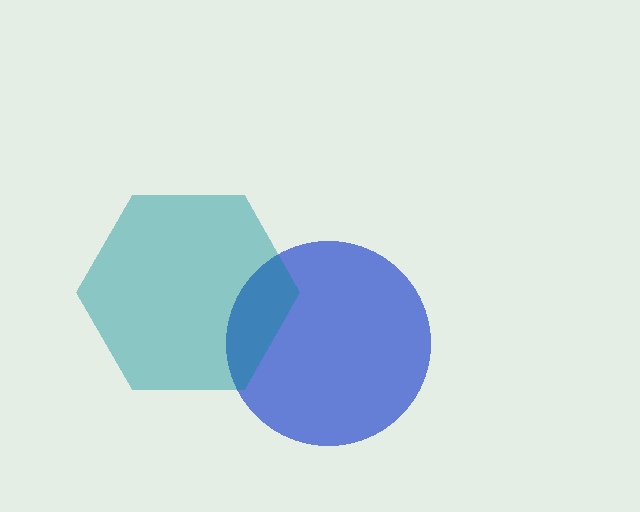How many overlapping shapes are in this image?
There are 2 overlapping shapes in the image.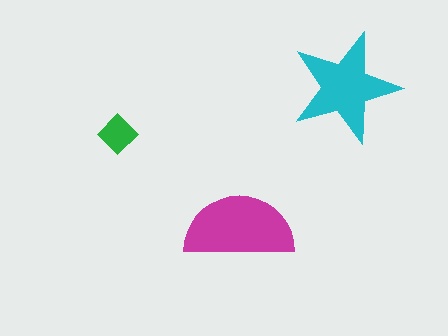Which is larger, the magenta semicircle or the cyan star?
The magenta semicircle.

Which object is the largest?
The magenta semicircle.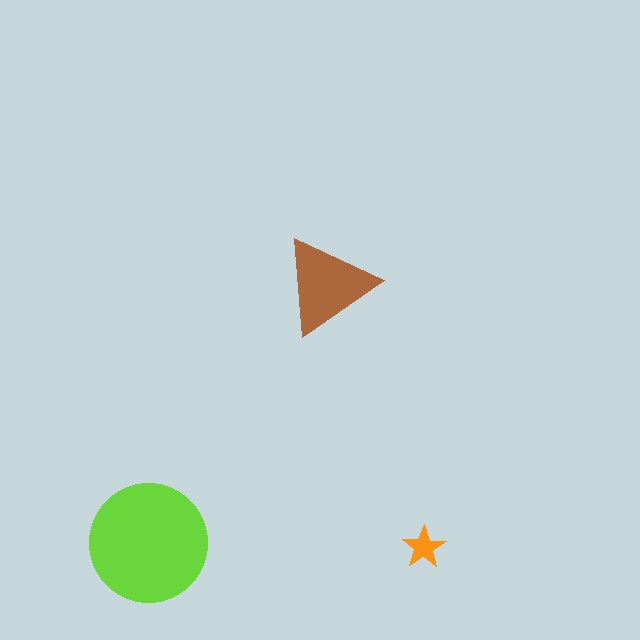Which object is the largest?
The lime circle.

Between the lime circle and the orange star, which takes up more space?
The lime circle.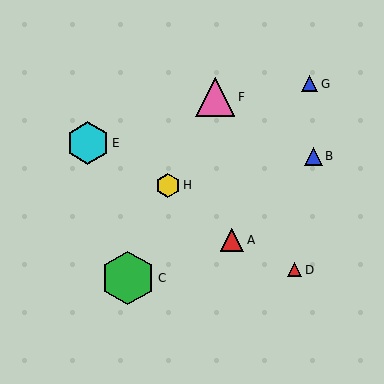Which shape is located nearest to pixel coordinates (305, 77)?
The blue triangle (labeled G) at (310, 84) is nearest to that location.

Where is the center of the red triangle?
The center of the red triangle is at (294, 270).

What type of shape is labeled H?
Shape H is a yellow hexagon.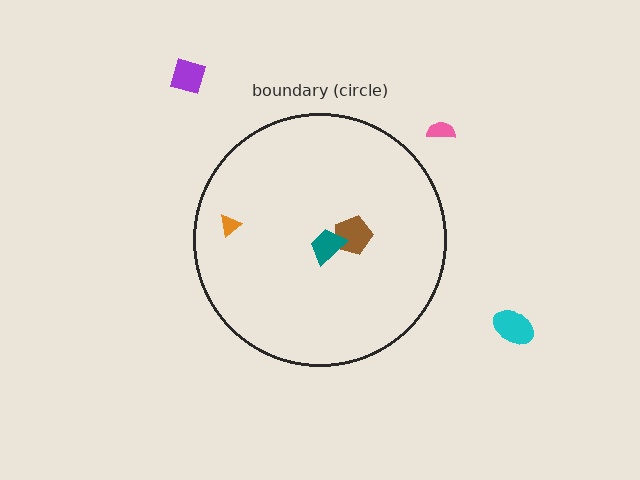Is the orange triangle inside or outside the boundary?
Inside.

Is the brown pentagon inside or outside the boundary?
Inside.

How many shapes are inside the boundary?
3 inside, 3 outside.